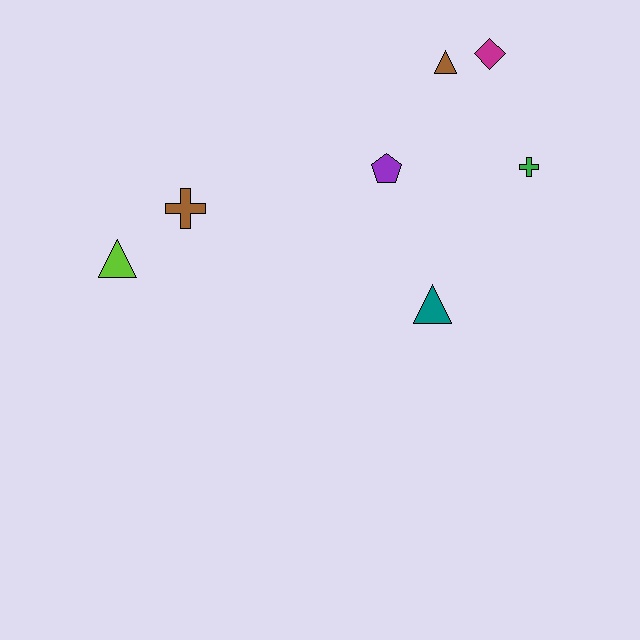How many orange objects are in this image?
There are no orange objects.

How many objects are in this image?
There are 7 objects.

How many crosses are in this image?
There are 2 crosses.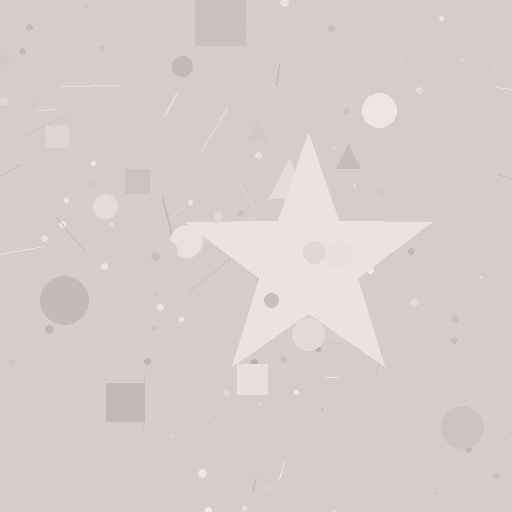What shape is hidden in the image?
A star is hidden in the image.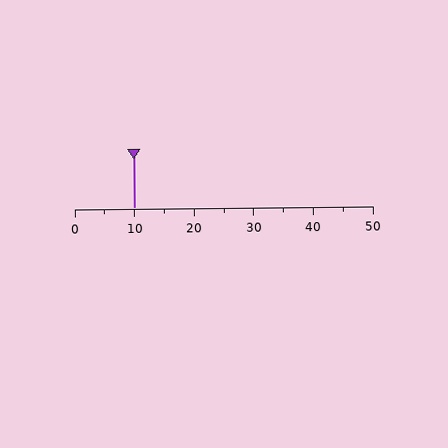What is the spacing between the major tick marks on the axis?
The major ticks are spaced 10 apart.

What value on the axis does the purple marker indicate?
The marker indicates approximately 10.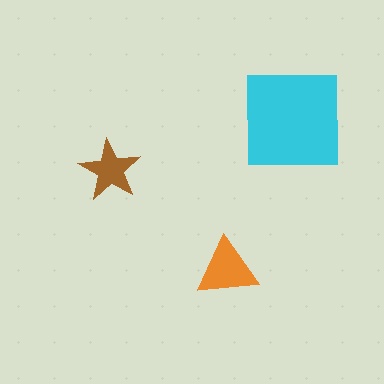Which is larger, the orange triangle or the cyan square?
The cyan square.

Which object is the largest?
The cyan square.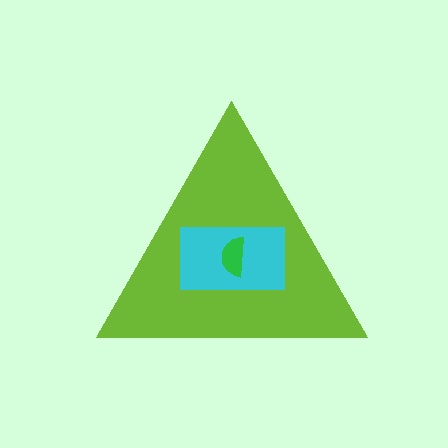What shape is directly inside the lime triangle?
The cyan rectangle.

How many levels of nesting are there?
3.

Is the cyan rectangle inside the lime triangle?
Yes.